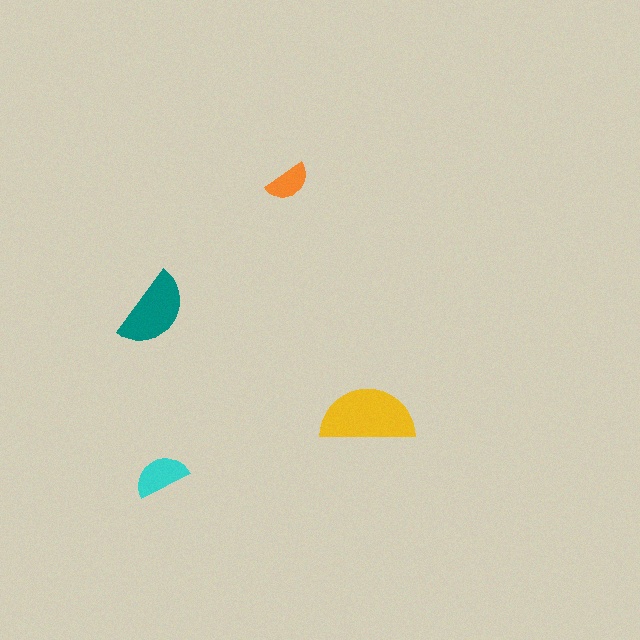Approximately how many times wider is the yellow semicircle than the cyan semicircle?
About 1.5 times wider.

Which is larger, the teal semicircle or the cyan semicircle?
The teal one.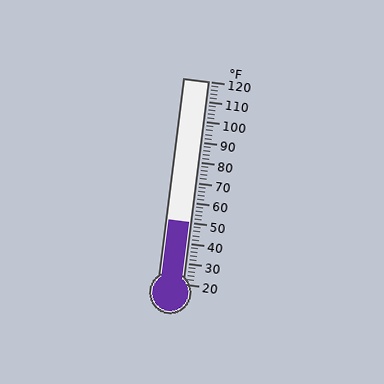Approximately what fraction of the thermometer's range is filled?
The thermometer is filled to approximately 30% of its range.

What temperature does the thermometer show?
The thermometer shows approximately 50°F.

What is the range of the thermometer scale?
The thermometer scale ranges from 20°F to 120°F.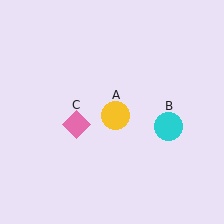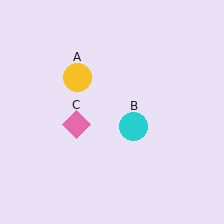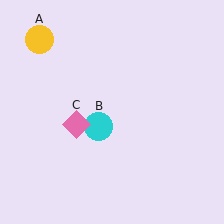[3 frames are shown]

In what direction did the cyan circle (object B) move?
The cyan circle (object B) moved left.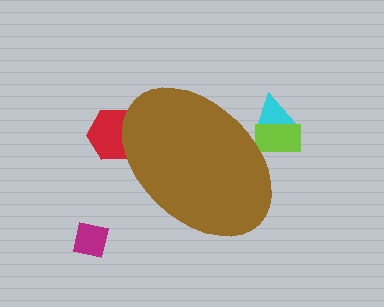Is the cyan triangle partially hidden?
Yes, the cyan triangle is partially hidden behind the brown ellipse.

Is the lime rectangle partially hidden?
Yes, the lime rectangle is partially hidden behind the brown ellipse.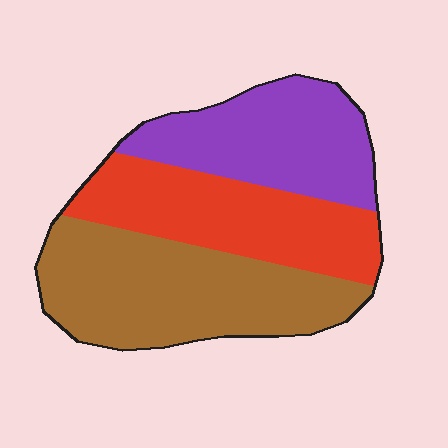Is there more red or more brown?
Brown.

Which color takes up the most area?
Brown, at roughly 40%.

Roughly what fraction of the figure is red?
Red covers 31% of the figure.